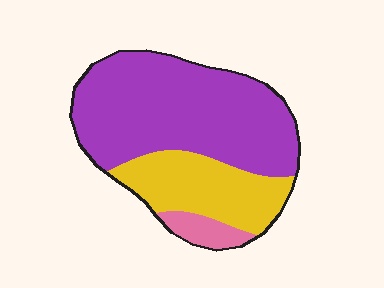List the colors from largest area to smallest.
From largest to smallest: purple, yellow, pink.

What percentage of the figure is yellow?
Yellow takes up between a quarter and a half of the figure.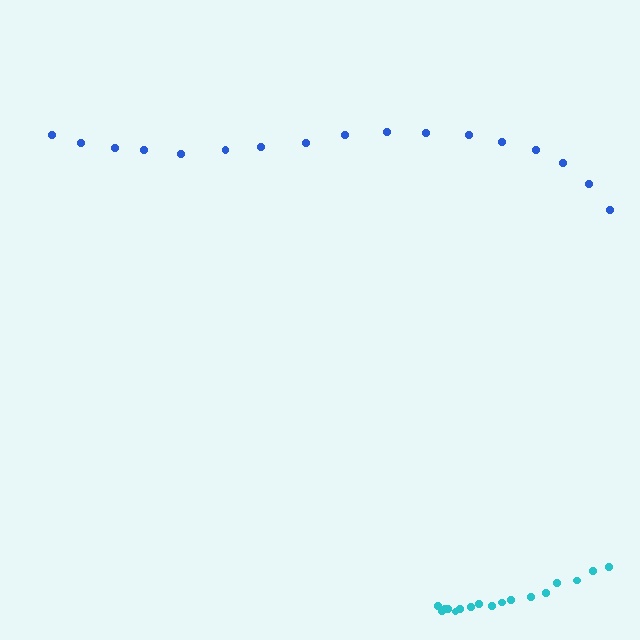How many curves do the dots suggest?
There are 2 distinct paths.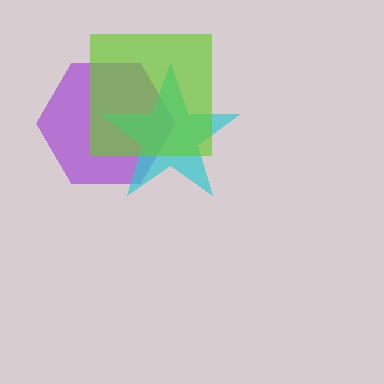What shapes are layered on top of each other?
The layered shapes are: a purple hexagon, a cyan star, a lime square.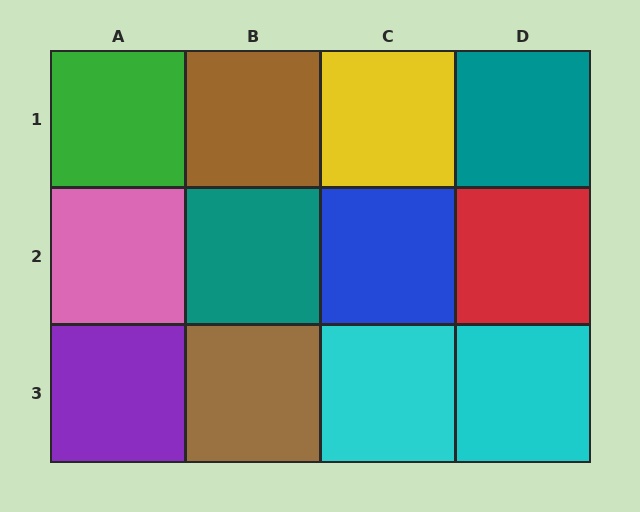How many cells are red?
1 cell is red.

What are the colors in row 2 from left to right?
Pink, teal, blue, red.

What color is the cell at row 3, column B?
Brown.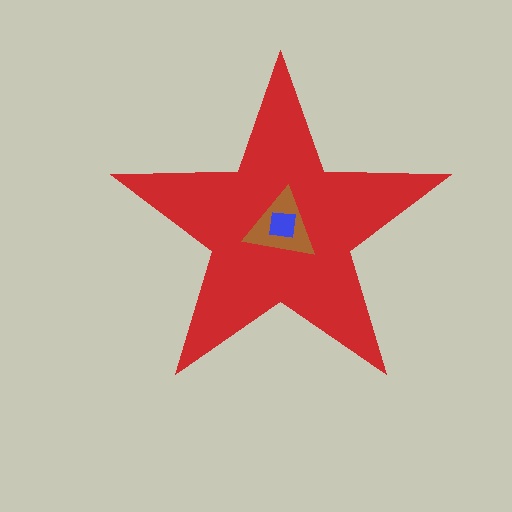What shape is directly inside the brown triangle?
The blue square.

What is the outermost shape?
The red star.